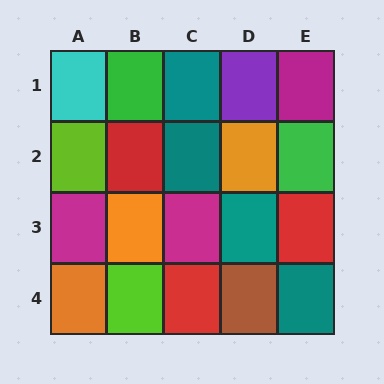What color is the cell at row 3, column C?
Magenta.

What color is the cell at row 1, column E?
Magenta.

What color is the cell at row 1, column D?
Purple.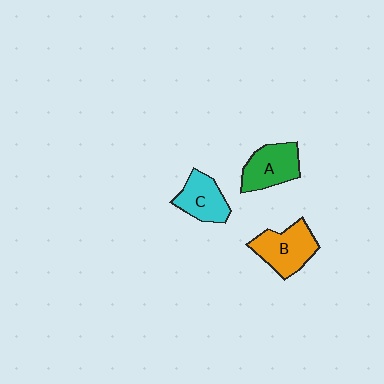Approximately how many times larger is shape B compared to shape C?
Approximately 1.2 times.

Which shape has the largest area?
Shape B (orange).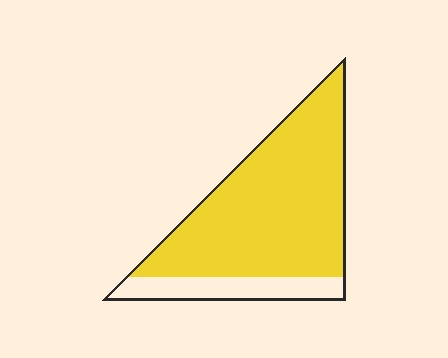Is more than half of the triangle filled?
Yes.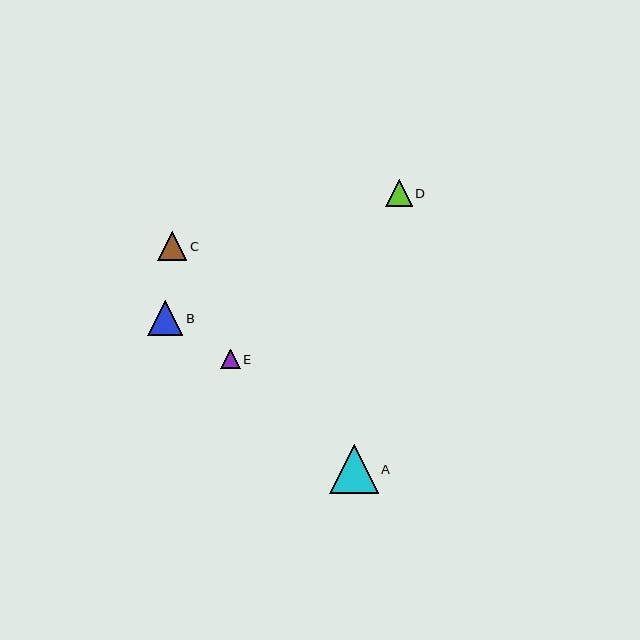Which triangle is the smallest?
Triangle E is the smallest with a size of approximately 19 pixels.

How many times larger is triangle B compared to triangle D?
Triangle B is approximately 1.3 times the size of triangle D.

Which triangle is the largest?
Triangle A is the largest with a size of approximately 48 pixels.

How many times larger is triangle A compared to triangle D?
Triangle A is approximately 1.8 times the size of triangle D.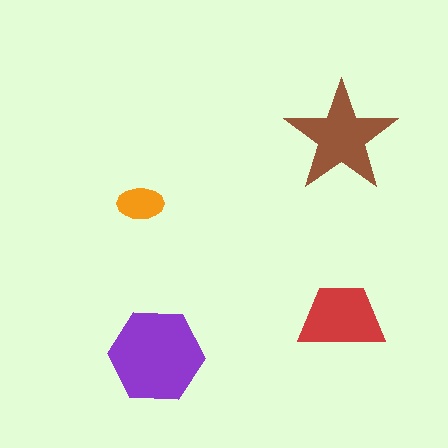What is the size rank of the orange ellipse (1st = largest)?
4th.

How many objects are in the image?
There are 4 objects in the image.